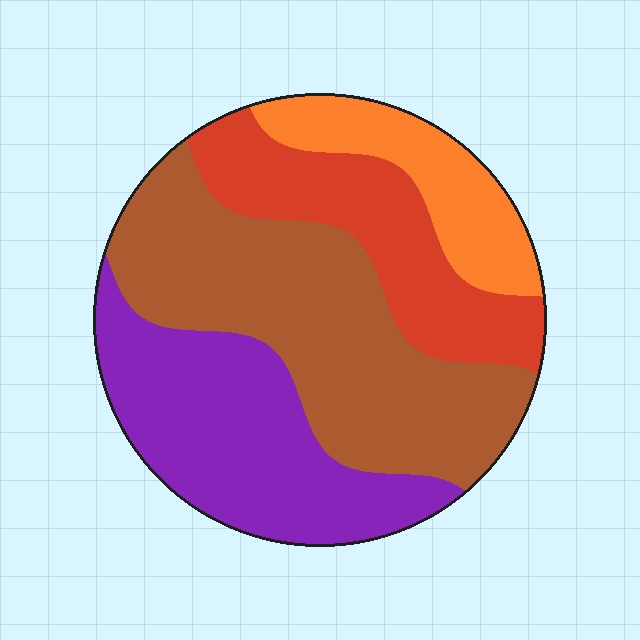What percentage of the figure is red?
Red covers around 20% of the figure.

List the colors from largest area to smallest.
From largest to smallest: brown, purple, red, orange.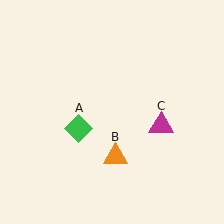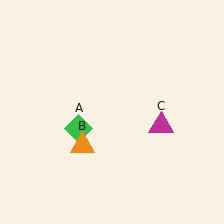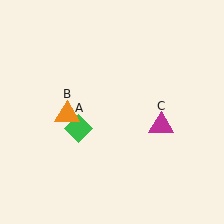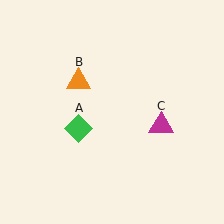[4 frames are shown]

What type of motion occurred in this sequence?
The orange triangle (object B) rotated clockwise around the center of the scene.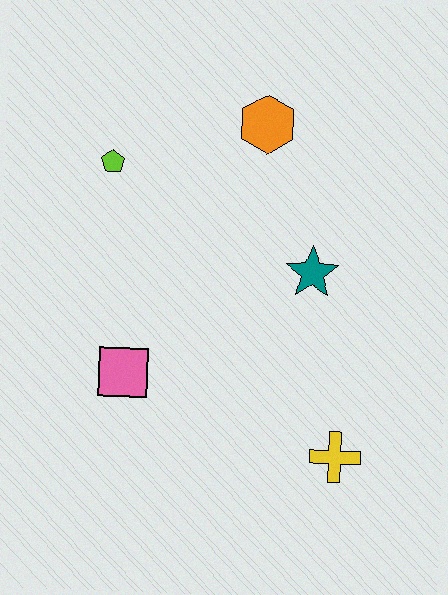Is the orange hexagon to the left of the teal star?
Yes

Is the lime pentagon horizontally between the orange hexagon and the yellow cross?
No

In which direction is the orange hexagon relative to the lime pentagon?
The orange hexagon is to the right of the lime pentagon.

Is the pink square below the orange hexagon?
Yes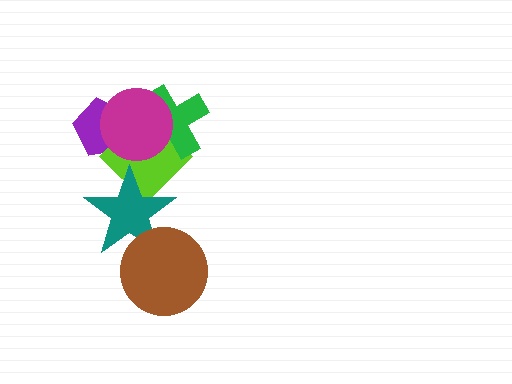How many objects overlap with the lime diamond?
4 objects overlap with the lime diamond.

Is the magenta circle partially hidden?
No, no other shape covers it.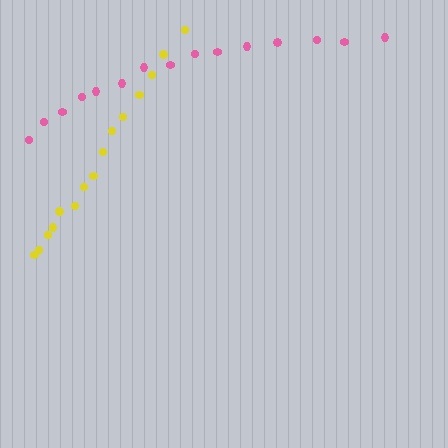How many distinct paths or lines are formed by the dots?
There are 2 distinct paths.